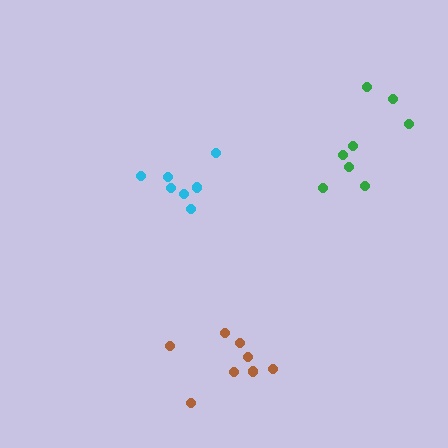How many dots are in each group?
Group 1: 7 dots, Group 2: 8 dots, Group 3: 8 dots (23 total).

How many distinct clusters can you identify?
There are 3 distinct clusters.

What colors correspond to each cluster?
The clusters are colored: cyan, brown, green.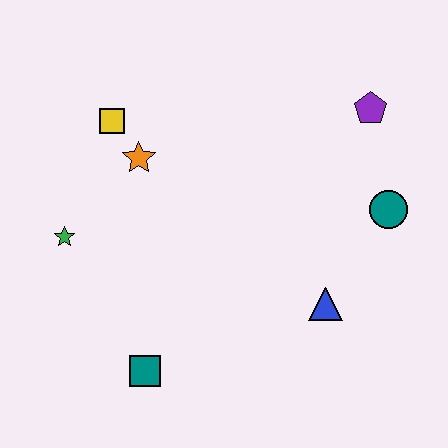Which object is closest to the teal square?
The green star is closest to the teal square.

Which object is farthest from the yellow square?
The teal circle is farthest from the yellow square.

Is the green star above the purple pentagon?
No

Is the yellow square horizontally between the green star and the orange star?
Yes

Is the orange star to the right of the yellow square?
Yes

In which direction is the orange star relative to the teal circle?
The orange star is to the left of the teal circle.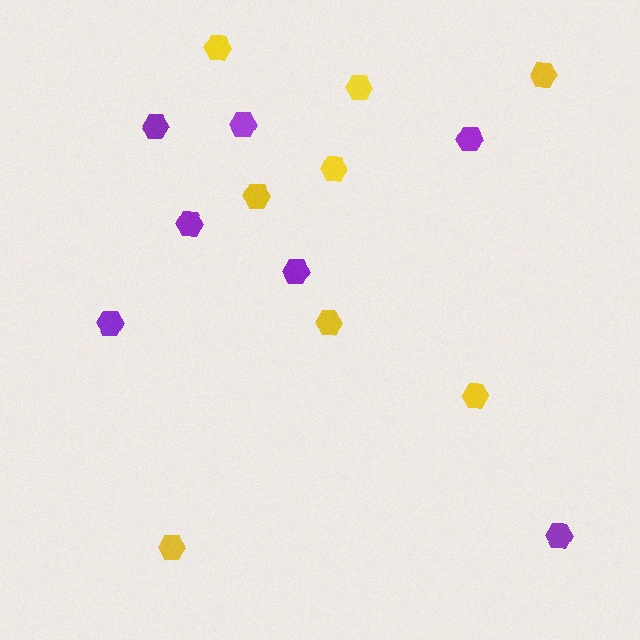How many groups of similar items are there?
There are 2 groups: one group of yellow hexagons (8) and one group of purple hexagons (7).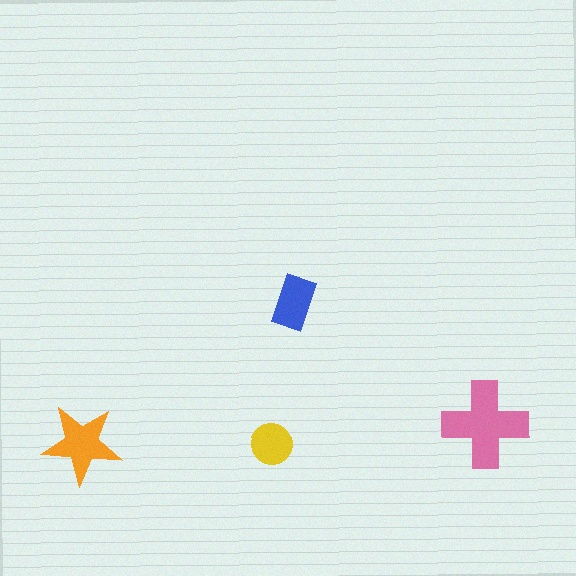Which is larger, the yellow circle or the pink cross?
The pink cross.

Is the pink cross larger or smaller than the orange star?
Larger.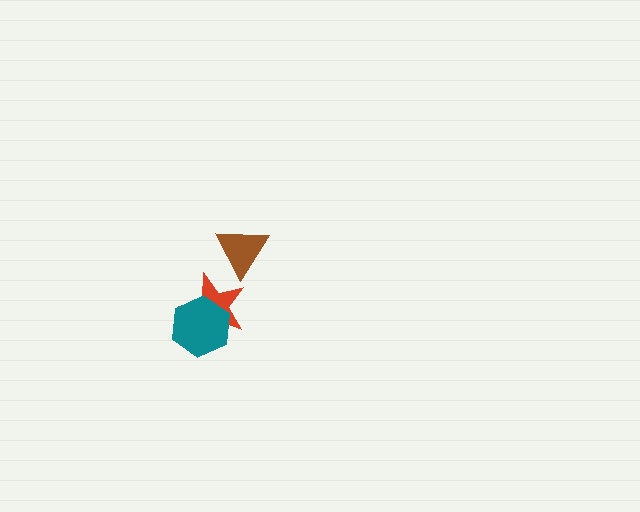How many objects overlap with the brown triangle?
0 objects overlap with the brown triangle.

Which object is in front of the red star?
The teal hexagon is in front of the red star.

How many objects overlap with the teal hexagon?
1 object overlaps with the teal hexagon.